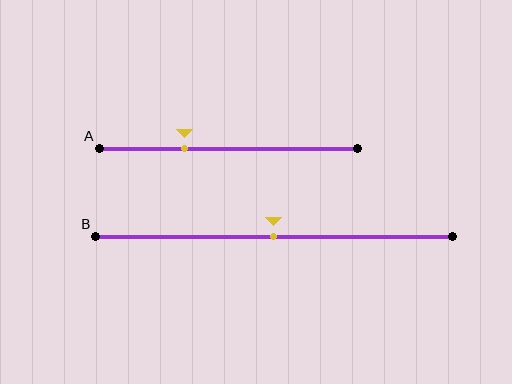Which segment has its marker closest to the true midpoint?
Segment B has its marker closest to the true midpoint.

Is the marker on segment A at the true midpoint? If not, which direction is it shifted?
No, the marker on segment A is shifted to the left by about 17% of the segment length.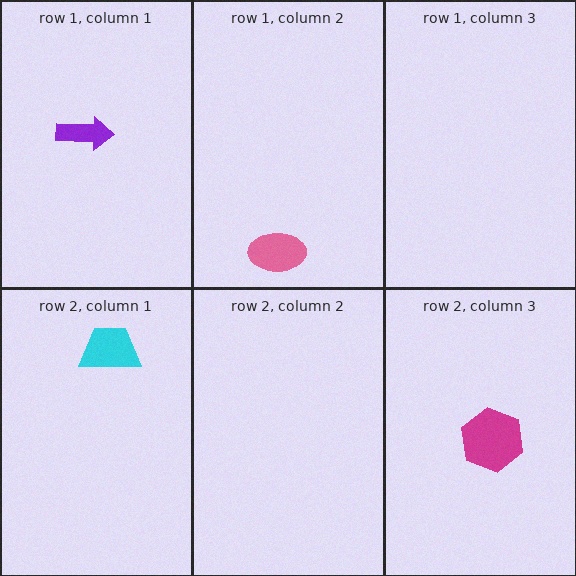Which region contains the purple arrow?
The row 1, column 1 region.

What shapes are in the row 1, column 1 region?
The purple arrow.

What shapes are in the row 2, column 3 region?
The magenta hexagon.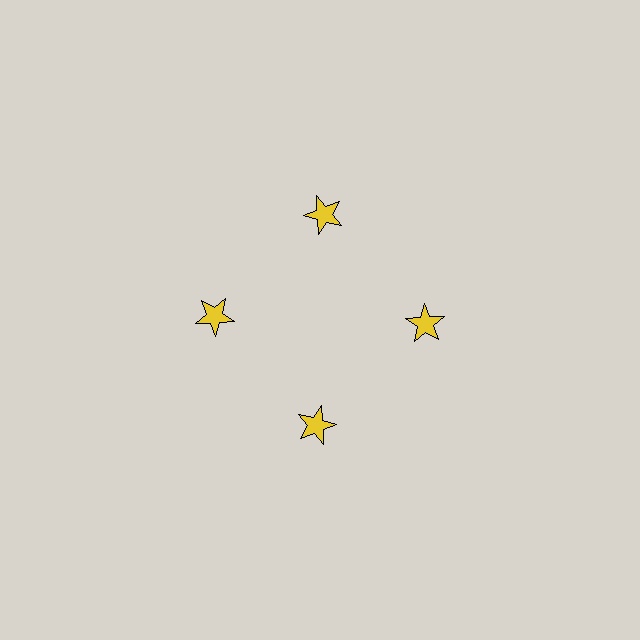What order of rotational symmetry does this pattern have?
This pattern has 4-fold rotational symmetry.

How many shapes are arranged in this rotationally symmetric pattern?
There are 4 shapes, arranged in 4 groups of 1.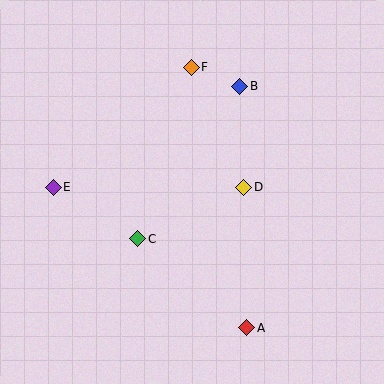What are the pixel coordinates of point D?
Point D is at (244, 187).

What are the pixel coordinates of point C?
Point C is at (138, 239).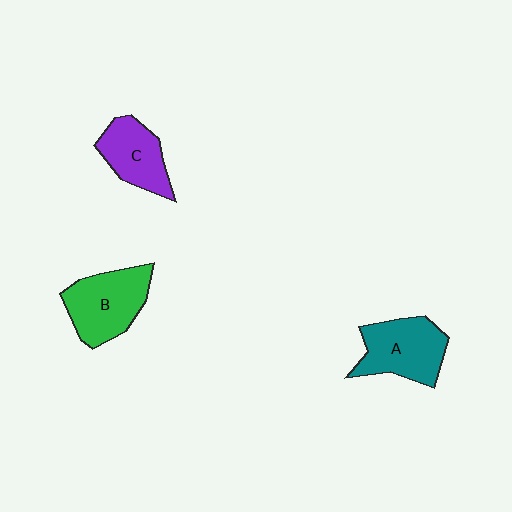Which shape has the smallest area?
Shape C (purple).